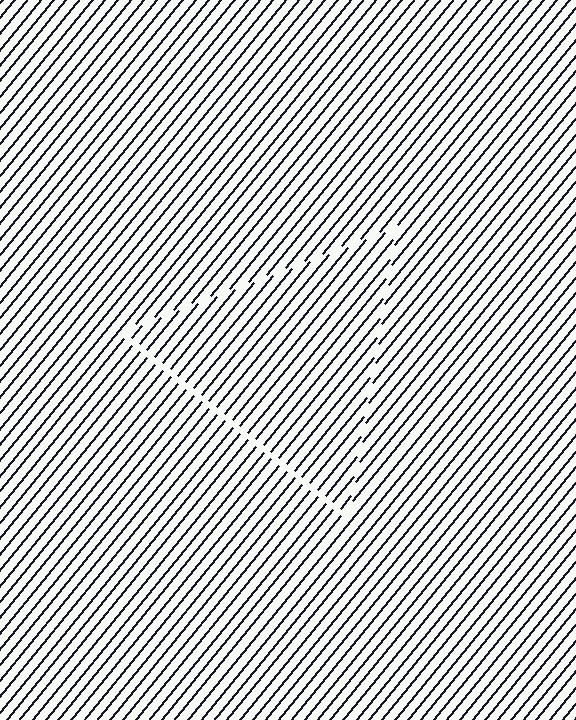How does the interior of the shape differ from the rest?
The interior of the shape contains the same grating, shifted by half a period — the contour is defined by the phase discontinuity where line-ends from the inner and outer gratings abut.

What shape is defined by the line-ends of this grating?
An illusory triangle. The interior of the shape contains the same grating, shifted by half a period — the contour is defined by the phase discontinuity where line-ends from the inner and outer gratings abut.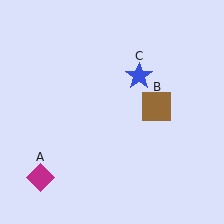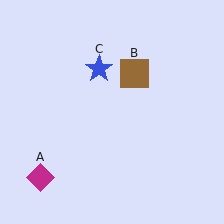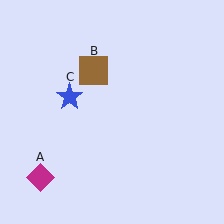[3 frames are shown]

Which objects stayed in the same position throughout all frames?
Magenta diamond (object A) remained stationary.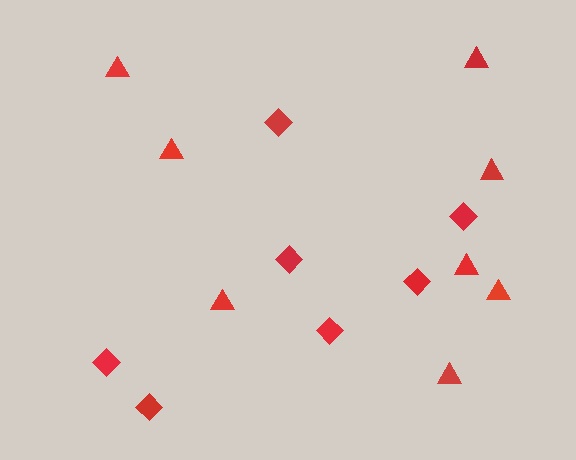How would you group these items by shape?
There are 2 groups: one group of diamonds (7) and one group of triangles (8).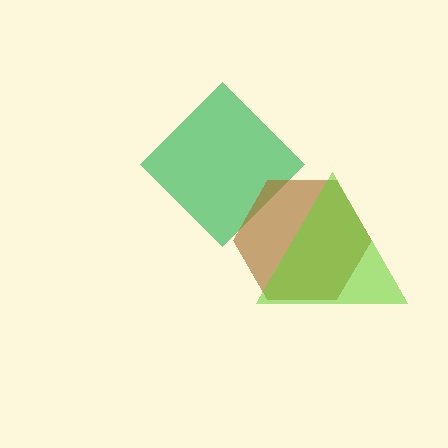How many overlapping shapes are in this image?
There are 3 overlapping shapes in the image.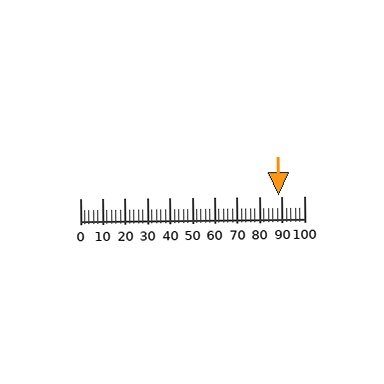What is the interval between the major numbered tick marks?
The major tick marks are spaced 10 units apart.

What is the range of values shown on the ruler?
The ruler shows values from 0 to 100.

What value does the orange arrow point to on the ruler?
The orange arrow points to approximately 88.